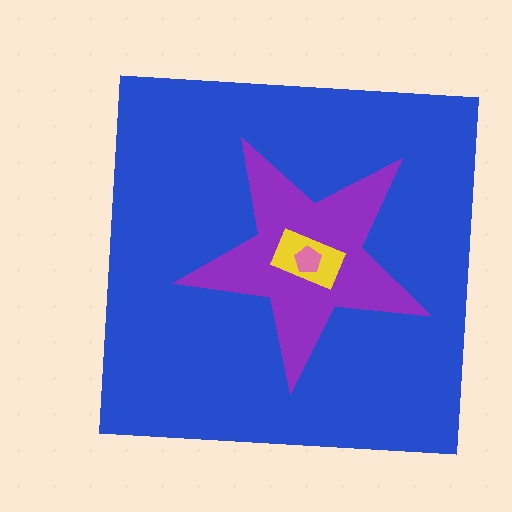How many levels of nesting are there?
4.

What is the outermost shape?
The blue square.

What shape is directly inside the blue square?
The purple star.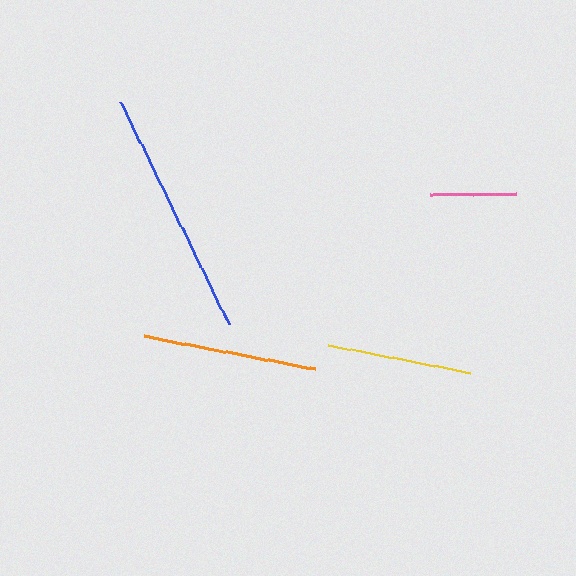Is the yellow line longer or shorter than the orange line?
The orange line is longer than the yellow line.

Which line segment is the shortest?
The pink line is the shortest at approximately 87 pixels.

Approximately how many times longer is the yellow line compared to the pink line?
The yellow line is approximately 1.7 times the length of the pink line.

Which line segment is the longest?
The blue line is the longest at approximately 248 pixels.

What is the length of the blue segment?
The blue segment is approximately 248 pixels long.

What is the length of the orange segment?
The orange segment is approximately 175 pixels long.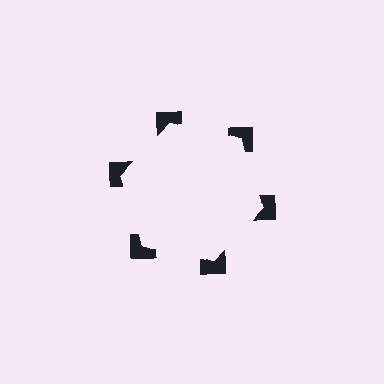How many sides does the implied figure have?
6 sides.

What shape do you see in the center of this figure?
An illusory hexagon — its edges are inferred from the aligned wedge cuts in the notched squares, not physically drawn.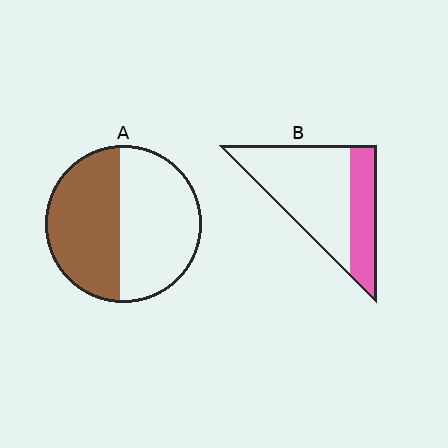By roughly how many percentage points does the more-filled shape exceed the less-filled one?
By roughly 15 percentage points (A over B).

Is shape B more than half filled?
No.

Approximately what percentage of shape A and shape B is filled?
A is approximately 45% and B is approximately 30%.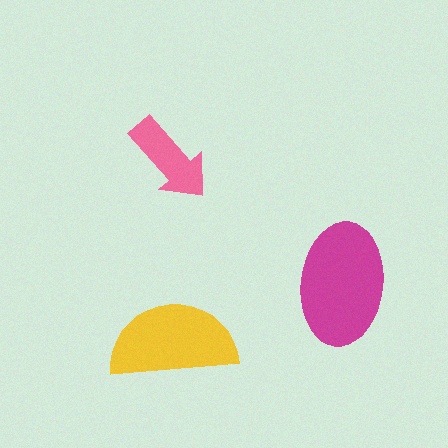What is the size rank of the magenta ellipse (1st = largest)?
1st.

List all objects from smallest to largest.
The pink arrow, the yellow semicircle, the magenta ellipse.